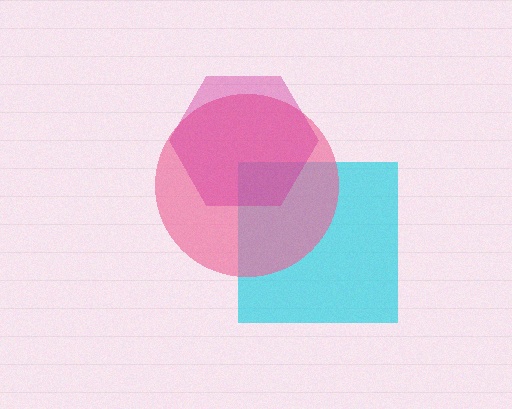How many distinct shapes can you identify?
There are 3 distinct shapes: a cyan square, a pink circle, a magenta hexagon.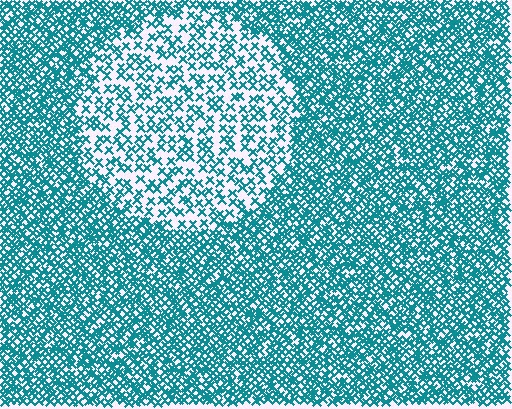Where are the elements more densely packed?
The elements are more densely packed outside the circle boundary.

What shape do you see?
I see a circle.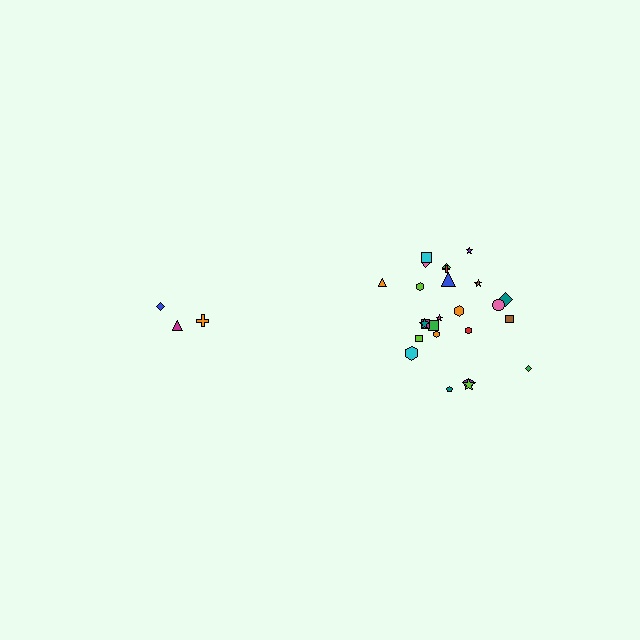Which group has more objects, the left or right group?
The right group.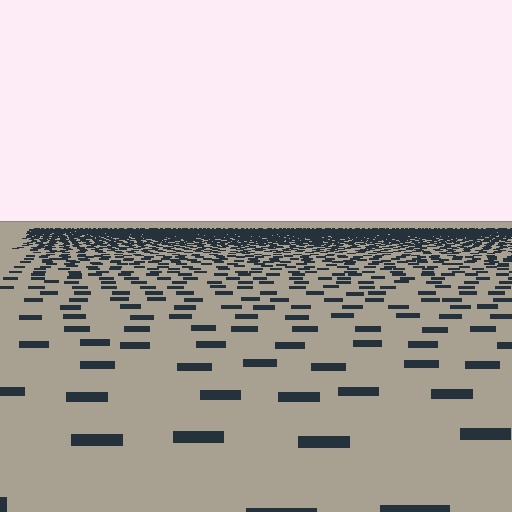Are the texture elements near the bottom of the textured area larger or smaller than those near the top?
Larger. Near the bottom, elements are closer to the viewer and appear at a bigger on-screen size.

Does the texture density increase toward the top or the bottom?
Density increases toward the top.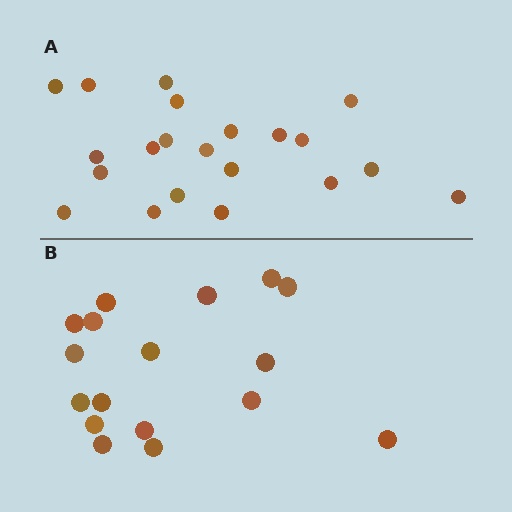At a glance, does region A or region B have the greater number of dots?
Region A (the top region) has more dots.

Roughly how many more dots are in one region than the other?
Region A has about 4 more dots than region B.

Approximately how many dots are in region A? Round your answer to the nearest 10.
About 20 dots. (The exact count is 21, which rounds to 20.)